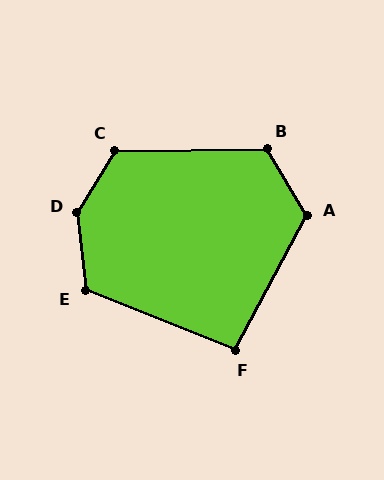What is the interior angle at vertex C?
Approximately 122 degrees (obtuse).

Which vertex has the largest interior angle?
D, at approximately 143 degrees.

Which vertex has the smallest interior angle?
F, at approximately 97 degrees.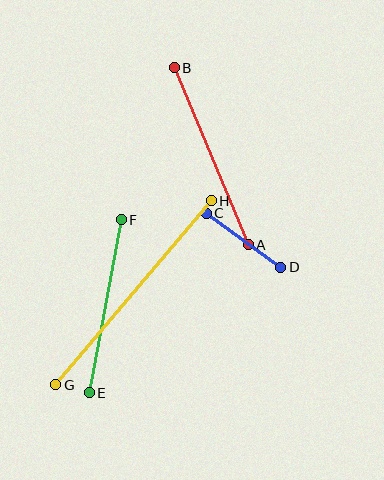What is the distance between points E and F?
The distance is approximately 176 pixels.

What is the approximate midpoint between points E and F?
The midpoint is at approximately (105, 306) pixels.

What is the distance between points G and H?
The distance is approximately 241 pixels.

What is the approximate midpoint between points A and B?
The midpoint is at approximately (211, 156) pixels.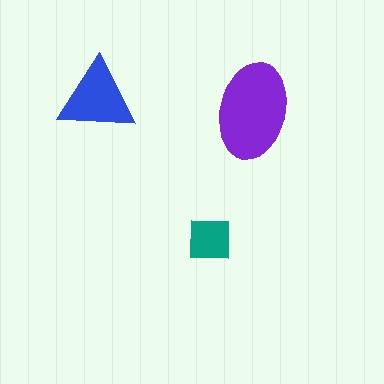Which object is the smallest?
The teal square.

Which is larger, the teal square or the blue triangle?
The blue triangle.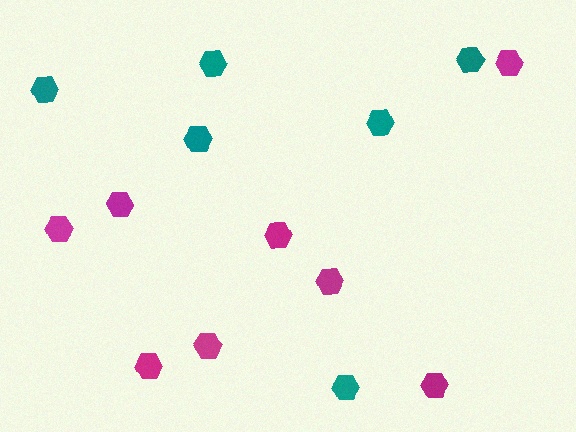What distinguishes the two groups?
There are 2 groups: one group of magenta hexagons (8) and one group of teal hexagons (6).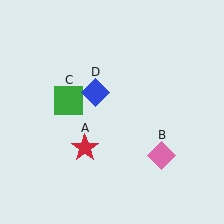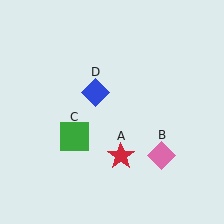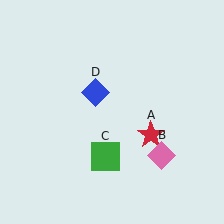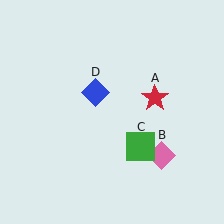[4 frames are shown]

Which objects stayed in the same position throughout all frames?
Pink diamond (object B) and blue diamond (object D) remained stationary.